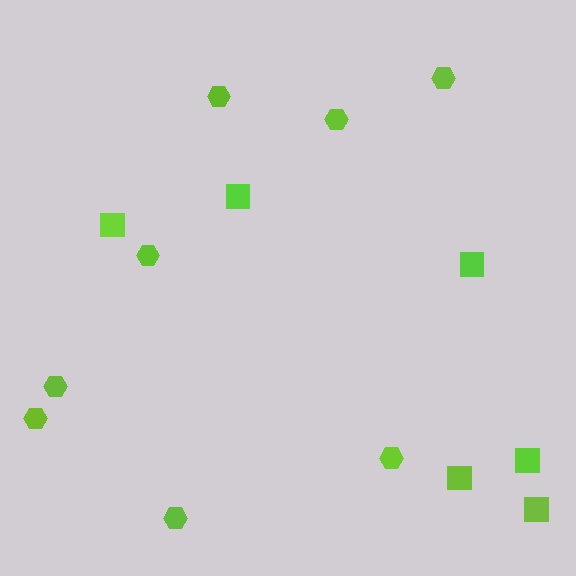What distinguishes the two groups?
There are 2 groups: one group of hexagons (8) and one group of squares (6).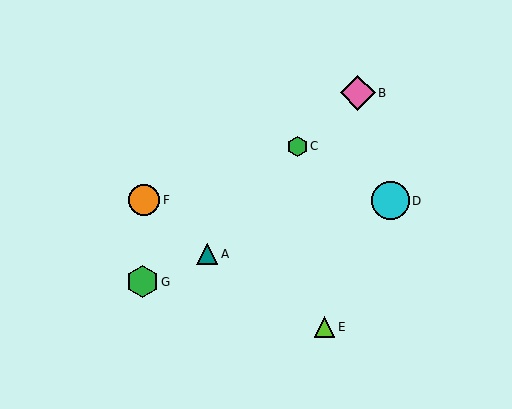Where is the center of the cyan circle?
The center of the cyan circle is at (391, 201).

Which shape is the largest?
The cyan circle (labeled D) is the largest.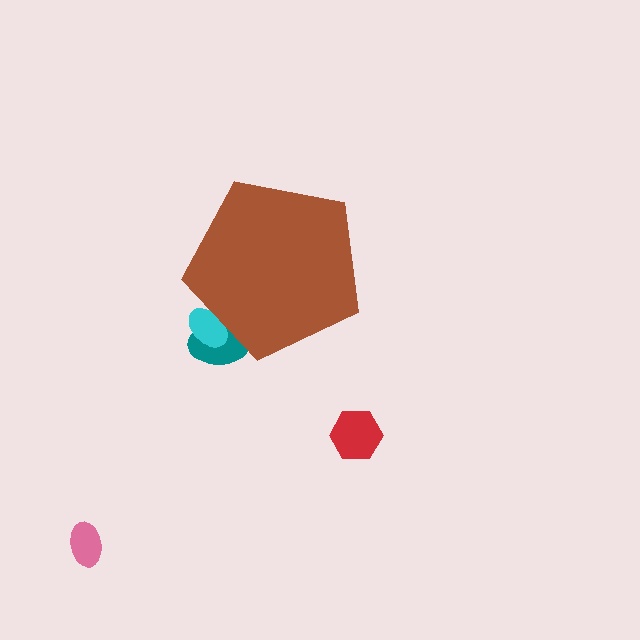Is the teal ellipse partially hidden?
Yes, the teal ellipse is partially hidden behind the brown pentagon.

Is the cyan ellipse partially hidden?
Yes, the cyan ellipse is partially hidden behind the brown pentagon.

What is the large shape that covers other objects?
A brown pentagon.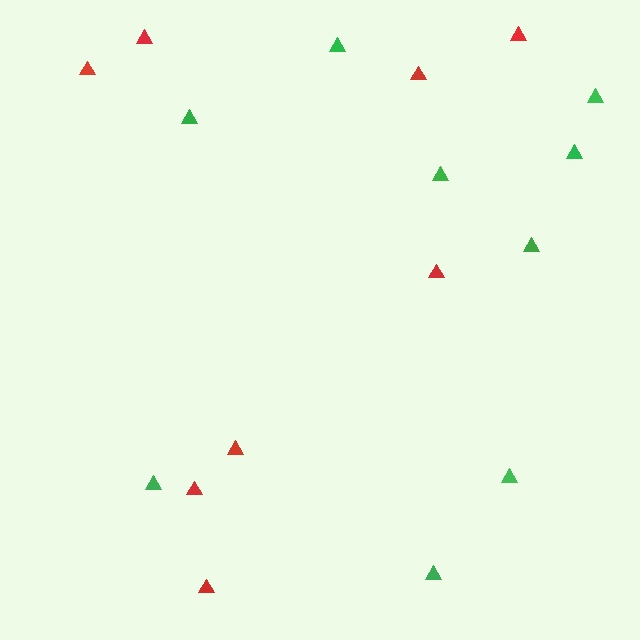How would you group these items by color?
There are 2 groups: one group of green triangles (9) and one group of red triangles (8).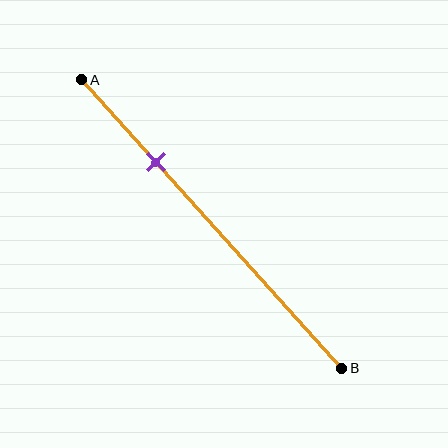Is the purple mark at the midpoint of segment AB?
No, the mark is at about 30% from A, not at the 50% midpoint.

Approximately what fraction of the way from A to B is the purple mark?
The purple mark is approximately 30% of the way from A to B.